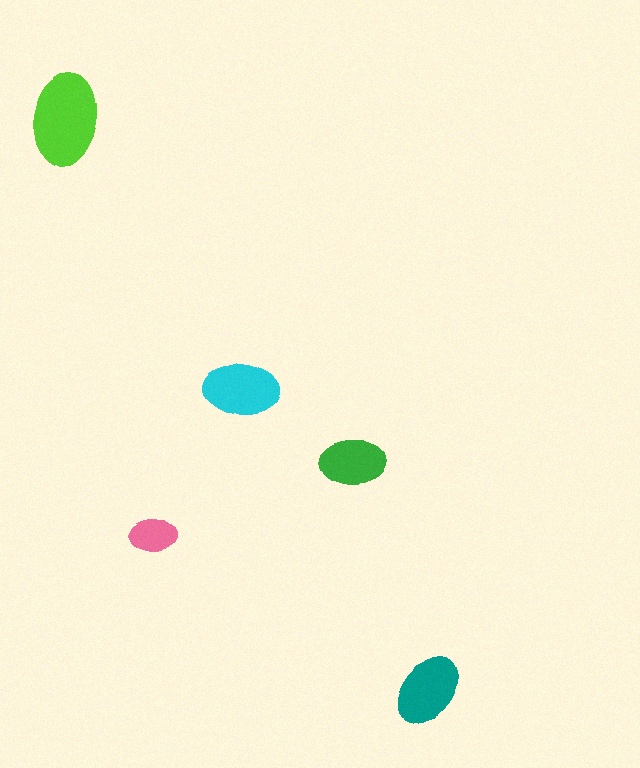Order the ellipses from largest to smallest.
the lime one, the cyan one, the teal one, the green one, the pink one.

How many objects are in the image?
There are 5 objects in the image.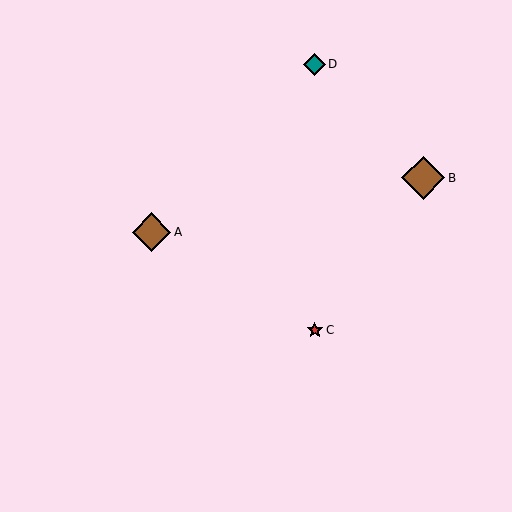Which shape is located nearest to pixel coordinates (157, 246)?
The brown diamond (labeled A) at (152, 232) is nearest to that location.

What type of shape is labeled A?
Shape A is a brown diamond.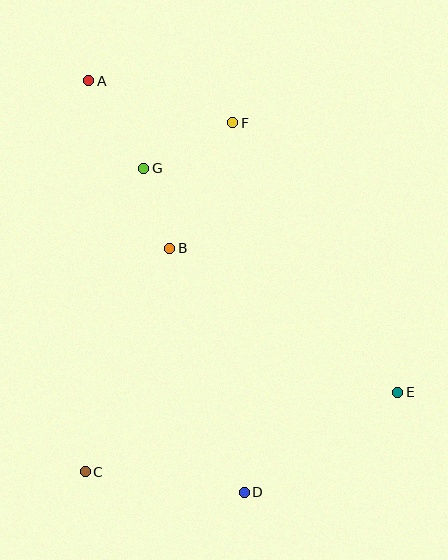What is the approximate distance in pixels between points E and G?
The distance between E and G is approximately 339 pixels.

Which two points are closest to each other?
Points B and G are closest to each other.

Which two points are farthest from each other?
Points A and D are farthest from each other.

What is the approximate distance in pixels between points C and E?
The distance between C and E is approximately 322 pixels.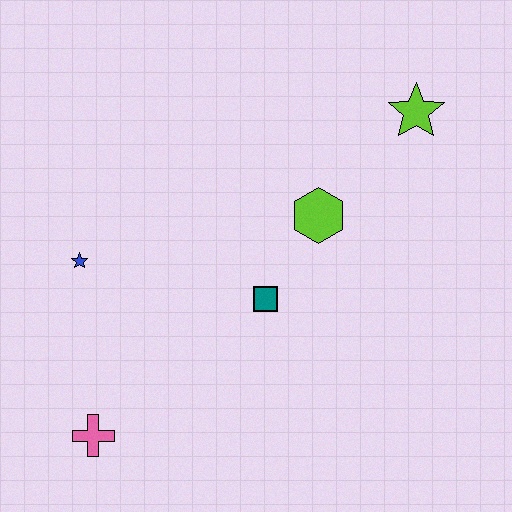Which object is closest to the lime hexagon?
The teal square is closest to the lime hexagon.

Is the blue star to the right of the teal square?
No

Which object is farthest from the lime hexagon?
The pink cross is farthest from the lime hexagon.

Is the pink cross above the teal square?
No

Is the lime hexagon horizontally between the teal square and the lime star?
Yes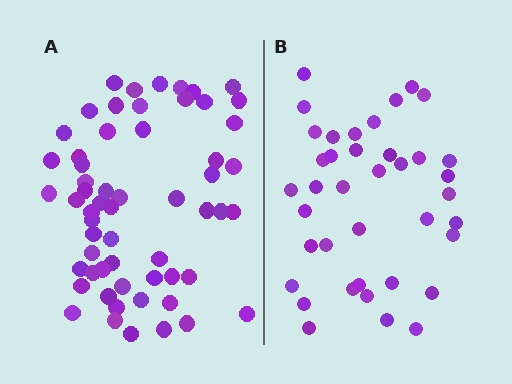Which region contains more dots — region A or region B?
Region A (the left region) has more dots.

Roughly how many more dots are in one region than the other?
Region A has approximately 20 more dots than region B.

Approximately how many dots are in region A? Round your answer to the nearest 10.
About 60 dots. (The exact count is 59, which rounds to 60.)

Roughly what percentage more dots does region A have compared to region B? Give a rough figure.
About 50% more.